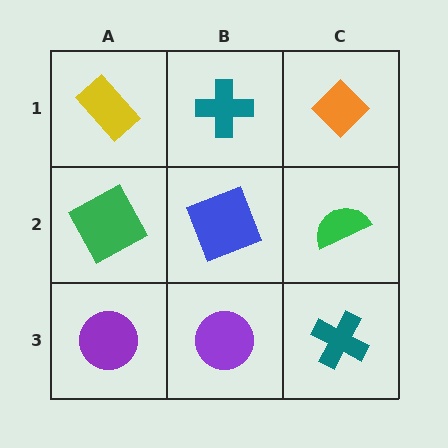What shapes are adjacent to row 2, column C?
An orange diamond (row 1, column C), a teal cross (row 3, column C), a blue square (row 2, column B).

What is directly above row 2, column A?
A yellow rectangle.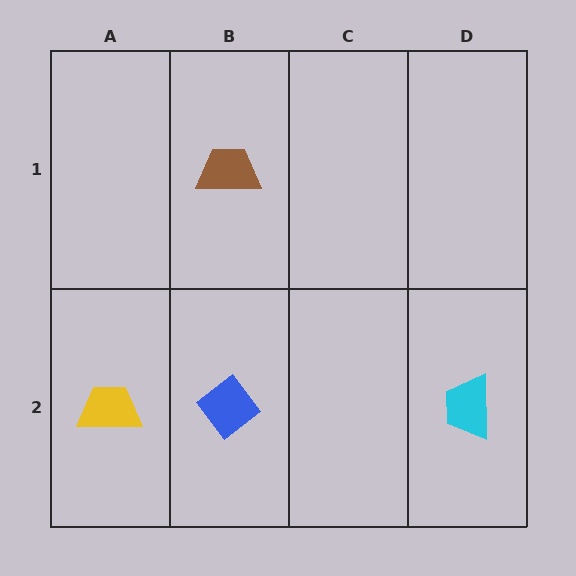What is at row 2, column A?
A yellow trapezoid.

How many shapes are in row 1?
1 shape.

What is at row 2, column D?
A cyan trapezoid.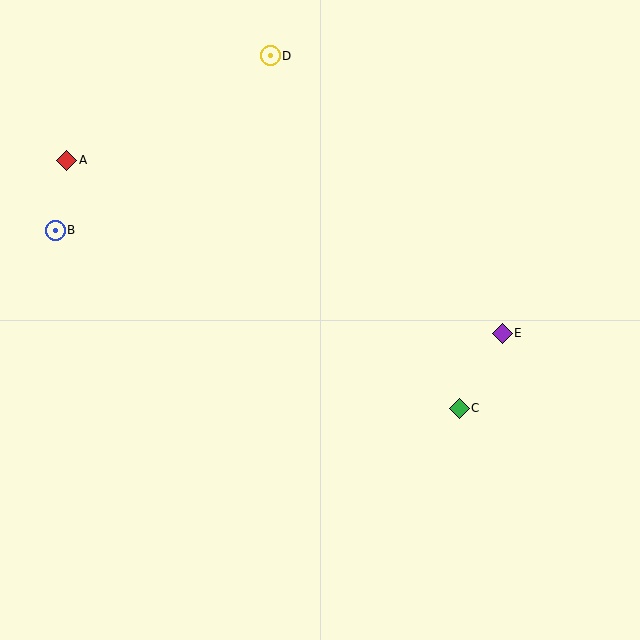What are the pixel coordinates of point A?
Point A is at (67, 160).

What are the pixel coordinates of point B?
Point B is at (55, 230).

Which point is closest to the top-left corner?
Point A is closest to the top-left corner.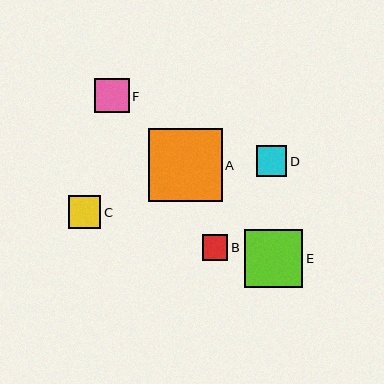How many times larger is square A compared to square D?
Square A is approximately 2.4 times the size of square D.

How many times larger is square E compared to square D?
Square E is approximately 1.9 times the size of square D.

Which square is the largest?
Square A is the largest with a size of approximately 74 pixels.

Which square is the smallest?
Square B is the smallest with a size of approximately 26 pixels.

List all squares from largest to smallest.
From largest to smallest: A, E, F, C, D, B.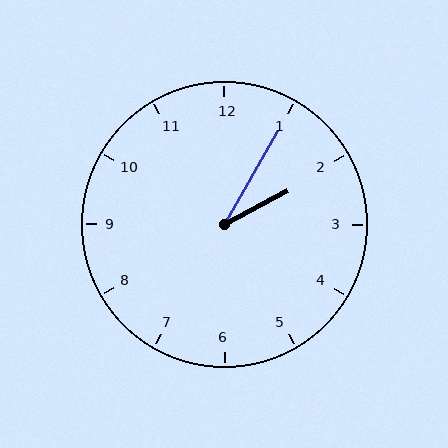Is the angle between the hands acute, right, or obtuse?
It is acute.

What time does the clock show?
2:05.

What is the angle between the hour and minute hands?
Approximately 32 degrees.